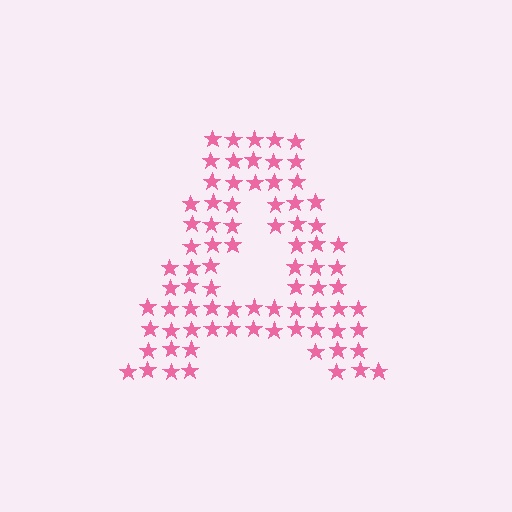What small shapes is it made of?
It is made of small stars.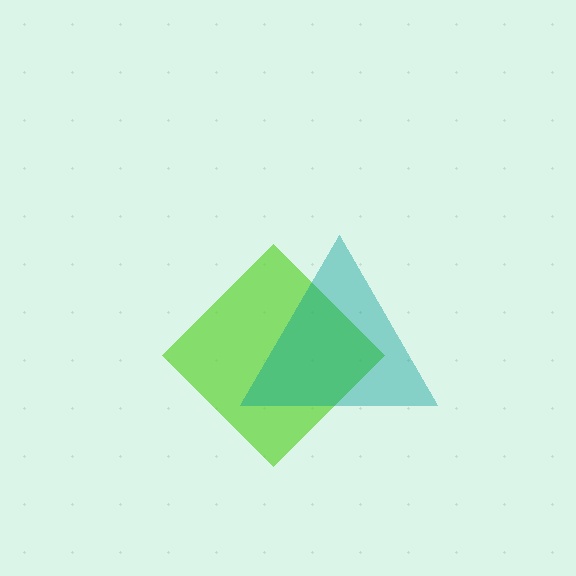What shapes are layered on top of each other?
The layered shapes are: a lime diamond, a teal triangle.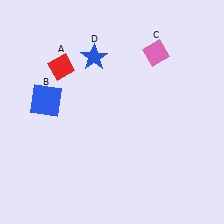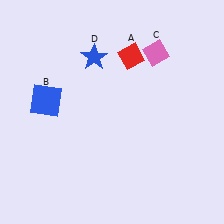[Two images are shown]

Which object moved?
The red diamond (A) moved right.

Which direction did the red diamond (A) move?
The red diamond (A) moved right.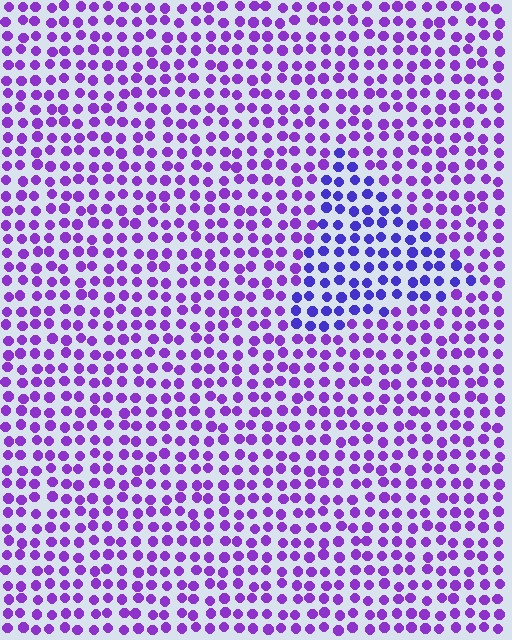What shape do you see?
I see a triangle.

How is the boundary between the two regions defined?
The boundary is defined purely by a slight shift in hue (about 29 degrees). Spacing, size, and orientation are identical on both sides.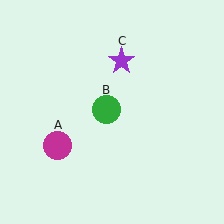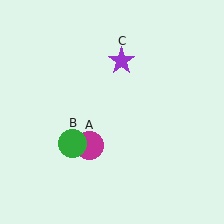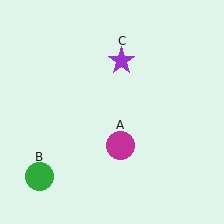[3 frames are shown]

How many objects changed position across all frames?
2 objects changed position: magenta circle (object A), green circle (object B).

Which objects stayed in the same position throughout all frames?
Purple star (object C) remained stationary.